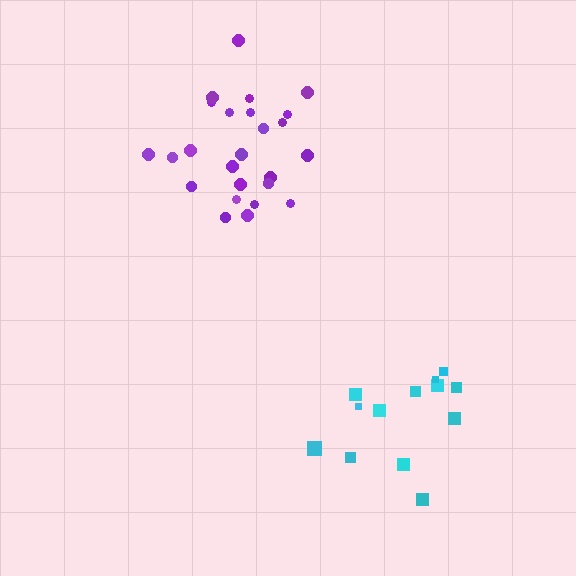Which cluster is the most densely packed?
Purple.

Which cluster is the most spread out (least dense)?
Cyan.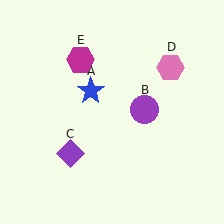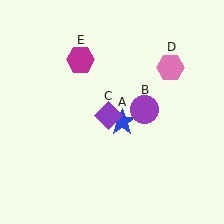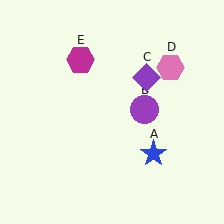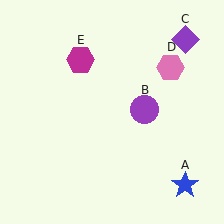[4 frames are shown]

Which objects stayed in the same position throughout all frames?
Purple circle (object B) and pink hexagon (object D) and magenta hexagon (object E) remained stationary.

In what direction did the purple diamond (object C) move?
The purple diamond (object C) moved up and to the right.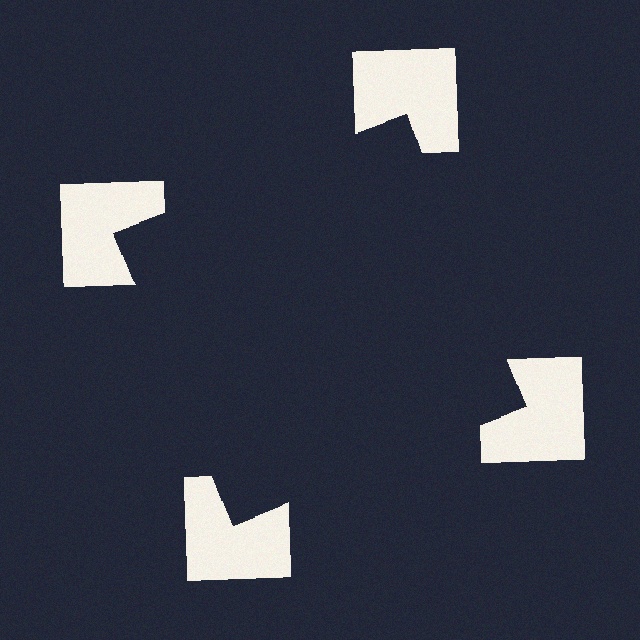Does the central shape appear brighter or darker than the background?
It typically appears slightly darker than the background, even though no actual brightness change is drawn.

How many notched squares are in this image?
There are 4 — one at each vertex of the illusory square.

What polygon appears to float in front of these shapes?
An illusory square — its edges are inferred from the aligned wedge cuts in the notched squares, not physically drawn.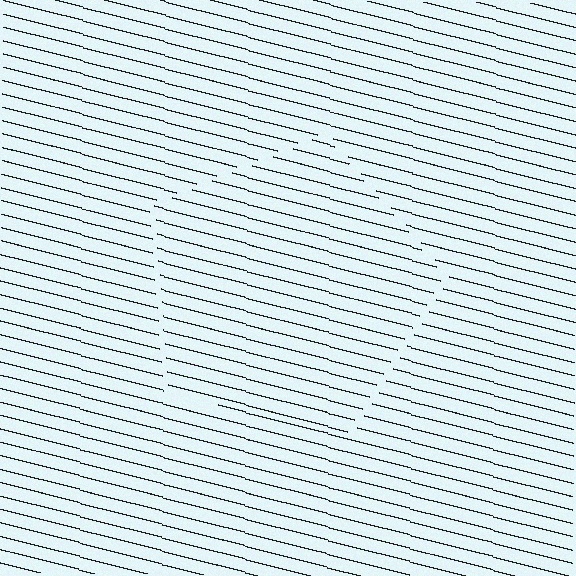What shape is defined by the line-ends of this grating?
An illusory pentagon. The interior of the shape contains the same grating, shifted by half a period — the contour is defined by the phase discontinuity where line-ends from the inner and outer gratings abut.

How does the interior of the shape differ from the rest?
The interior of the shape contains the same grating, shifted by half a period — the contour is defined by the phase discontinuity where line-ends from the inner and outer gratings abut.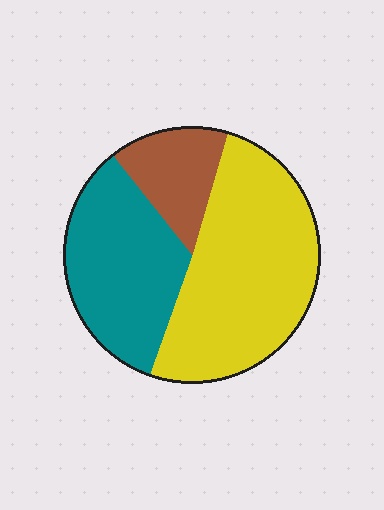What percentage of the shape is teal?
Teal covers around 35% of the shape.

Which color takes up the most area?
Yellow, at roughly 50%.